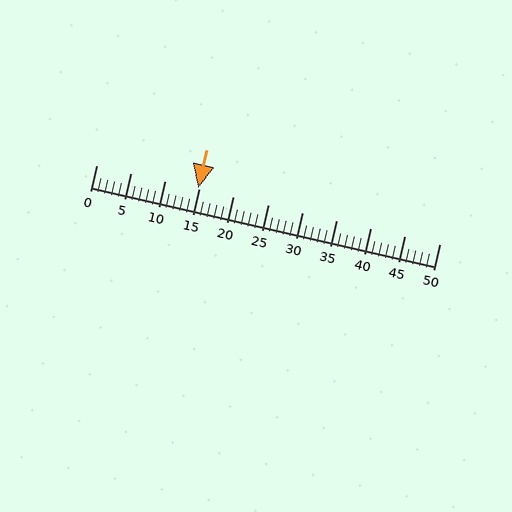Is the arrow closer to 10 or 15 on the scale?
The arrow is closer to 15.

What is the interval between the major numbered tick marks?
The major tick marks are spaced 5 units apart.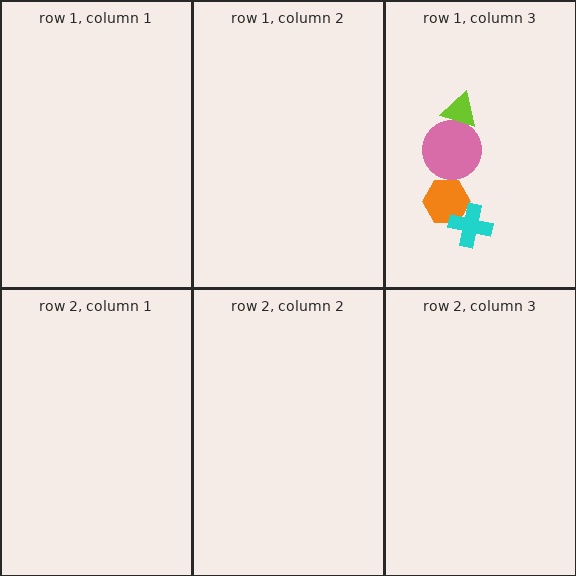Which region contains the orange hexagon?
The row 1, column 3 region.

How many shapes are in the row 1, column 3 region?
4.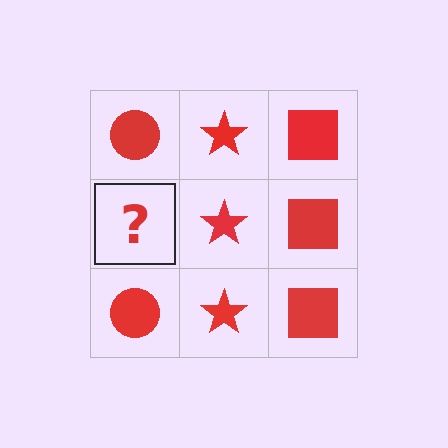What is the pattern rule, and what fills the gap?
The rule is that each column has a consistent shape. The gap should be filled with a red circle.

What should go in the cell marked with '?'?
The missing cell should contain a red circle.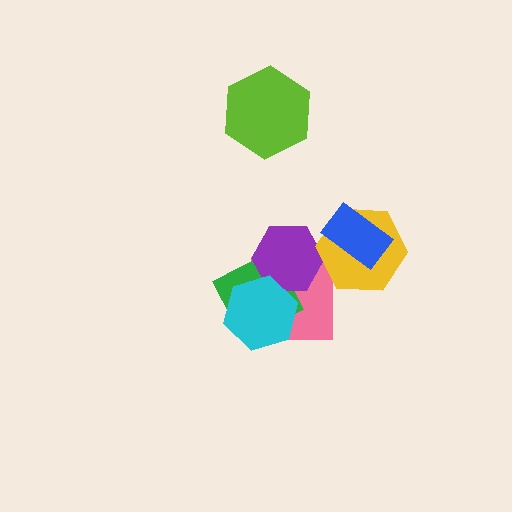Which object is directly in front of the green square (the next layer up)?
The purple hexagon is directly in front of the green square.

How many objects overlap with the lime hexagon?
0 objects overlap with the lime hexagon.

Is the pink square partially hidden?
Yes, it is partially covered by another shape.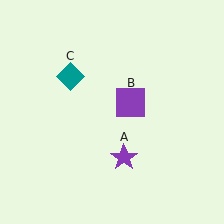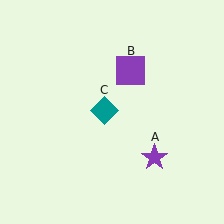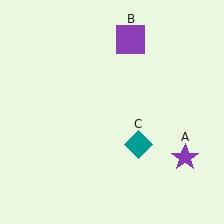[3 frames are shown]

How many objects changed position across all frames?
3 objects changed position: purple star (object A), purple square (object B), teal diamond (object C).